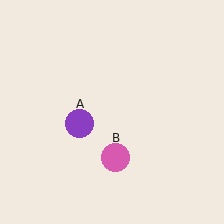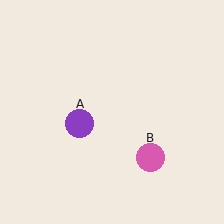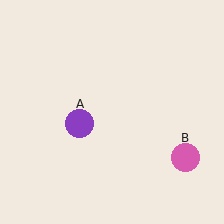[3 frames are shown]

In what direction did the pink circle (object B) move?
The pink circle (object B) moved right.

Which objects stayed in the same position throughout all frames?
Purple circle (object A) remained stationary.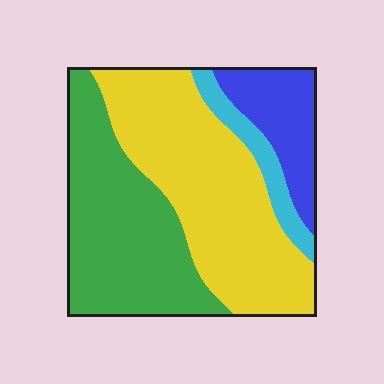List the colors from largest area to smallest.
From largest to smallest: yellow, green, blue, cyan.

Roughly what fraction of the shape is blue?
Blue covers roughly 15% of the shape.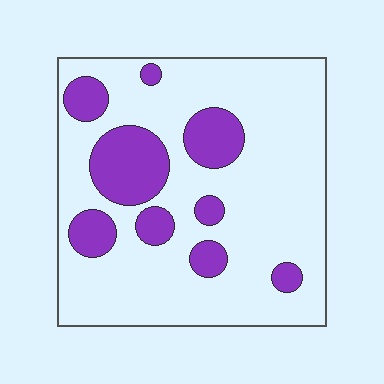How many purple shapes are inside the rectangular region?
9.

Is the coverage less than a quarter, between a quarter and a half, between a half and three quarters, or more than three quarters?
Less than a quarter.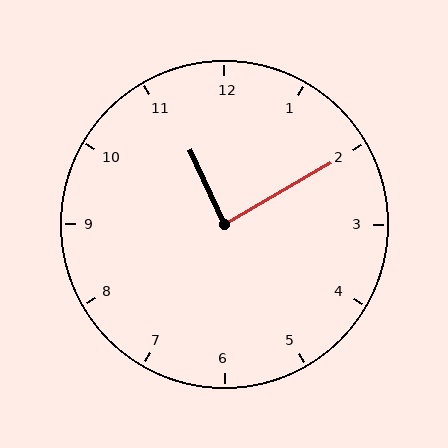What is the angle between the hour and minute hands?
Approximately 85 degrees.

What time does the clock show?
11:10.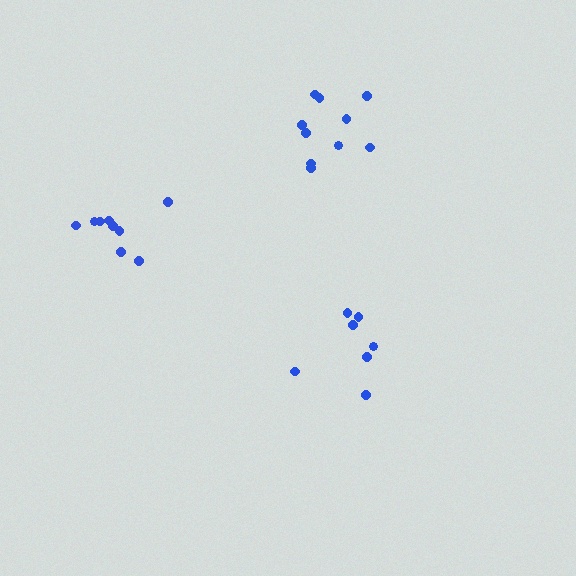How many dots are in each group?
Group 1: 9 dots, Group 2: 7 dots, Group 3: 10 dots (26 total).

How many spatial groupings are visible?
There are 3 spatial groupings.